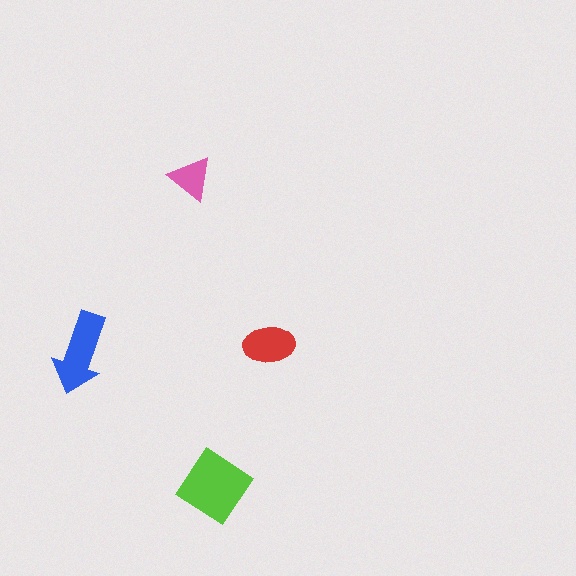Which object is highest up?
The pink triangle is topmost.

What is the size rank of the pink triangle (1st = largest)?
4th.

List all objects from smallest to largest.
The pink triangle, the red ellipse, the blue arrow, the lime diamond.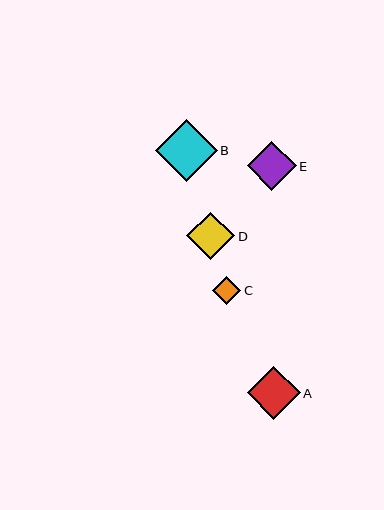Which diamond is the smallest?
Diamond C is the smallest with a size of approximately 28 pixels.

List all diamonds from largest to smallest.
From largest to smallest: B, A, E, D, C.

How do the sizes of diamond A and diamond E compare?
Diamond A and diamond E are approximately the same size.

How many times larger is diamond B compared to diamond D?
Diamond B is approximately 1.3 times the size of diamond D.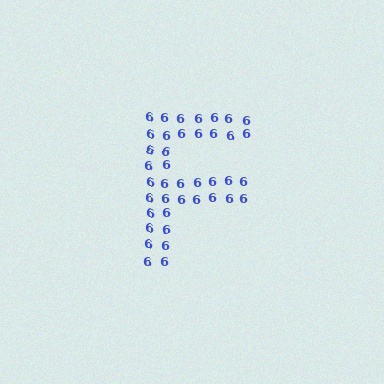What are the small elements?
The small elements are digit 6's.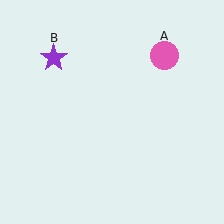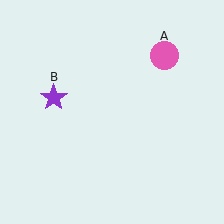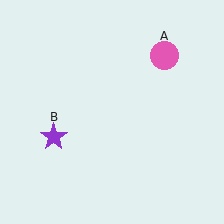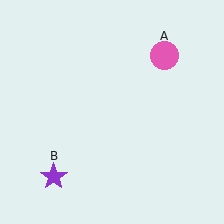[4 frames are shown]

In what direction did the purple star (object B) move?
The purple star (object B) moved down.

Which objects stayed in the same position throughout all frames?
Pink circle (object A) remained stationary.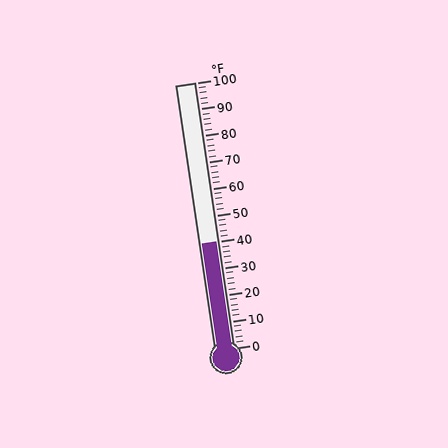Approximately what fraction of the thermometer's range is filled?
The thermometer is filled to approximately 40% of its range.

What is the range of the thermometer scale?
The thermometer scale ranges from 0°F to 100°F.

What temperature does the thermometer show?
The thermometer shows approximately 40°F.